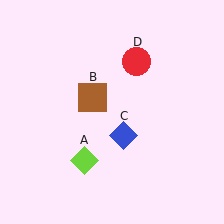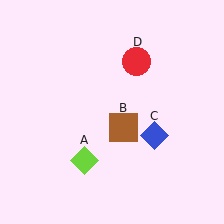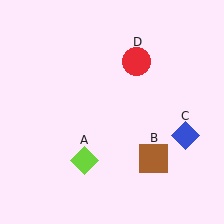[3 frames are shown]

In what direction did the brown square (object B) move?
The brown square (object B) moved down and to the right.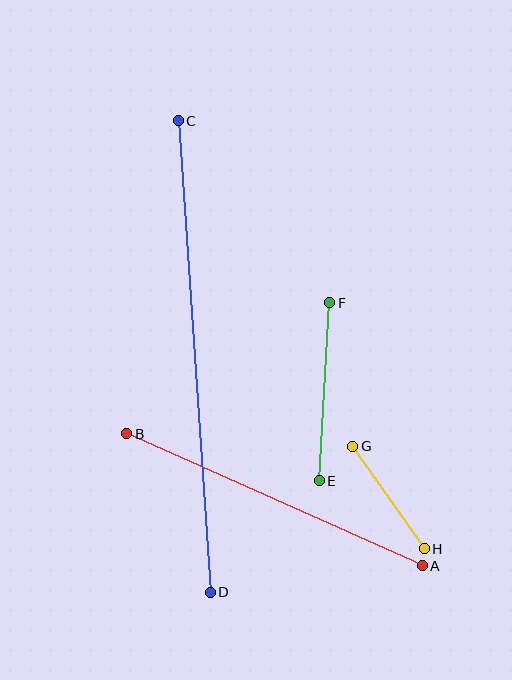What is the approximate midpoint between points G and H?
The midpoint is at approximately (388, 497) pixels.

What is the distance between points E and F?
The distance is approximately 178 pixels.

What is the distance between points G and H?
The distance is approximately 125 pixels.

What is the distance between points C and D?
The distance is approximately 473 pixels.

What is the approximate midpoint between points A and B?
The midpoint is at approximately (275, 500) pixels.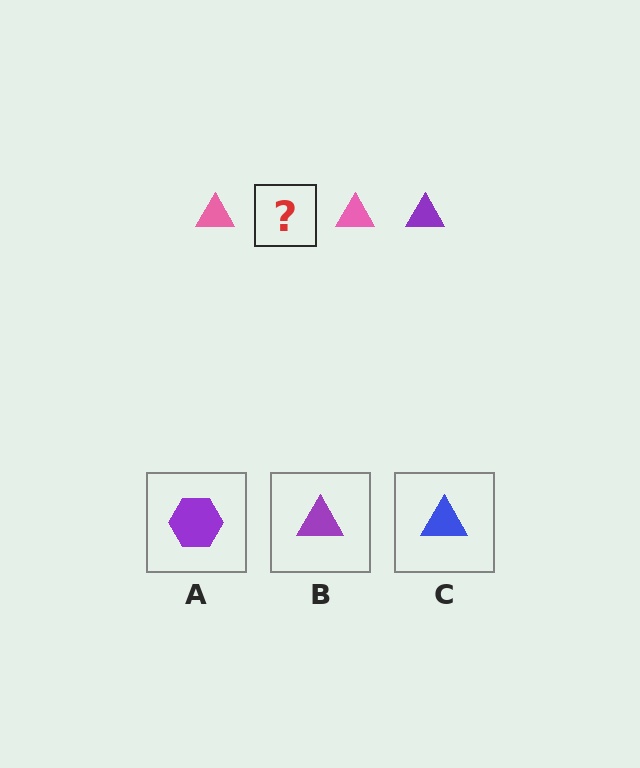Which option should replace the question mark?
Option B.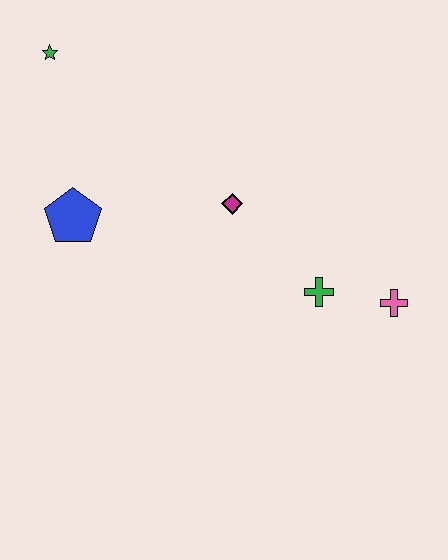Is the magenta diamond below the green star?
Yes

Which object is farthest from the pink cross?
The green star is farthest from the pink cross.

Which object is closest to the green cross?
The pink cross is closest to the green cross.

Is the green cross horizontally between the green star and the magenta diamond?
No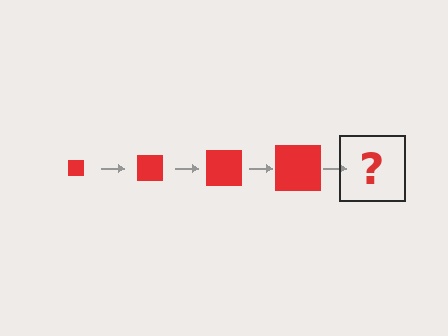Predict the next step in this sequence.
The next step is a red square, larger than the previous one.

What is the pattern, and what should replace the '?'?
The pattern is that the square gets progressively larger each step. The '?' should be a red square, larger than the previous one.